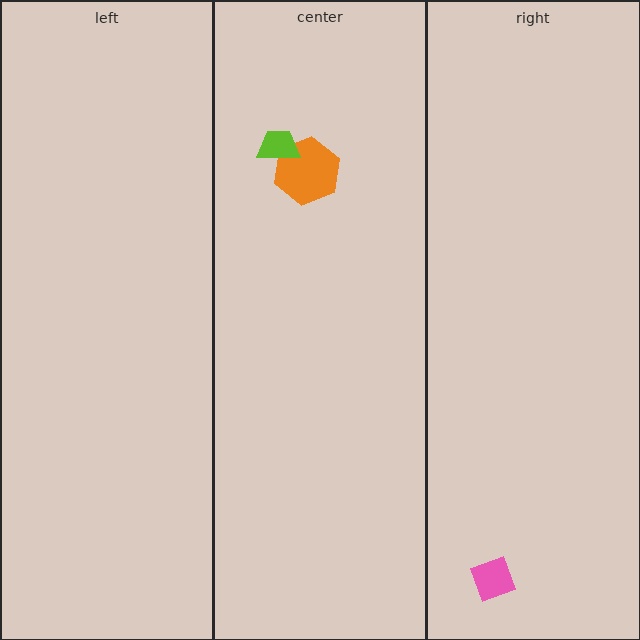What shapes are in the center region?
The orange hexagon, the lime trapezoid.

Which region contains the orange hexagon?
The center region.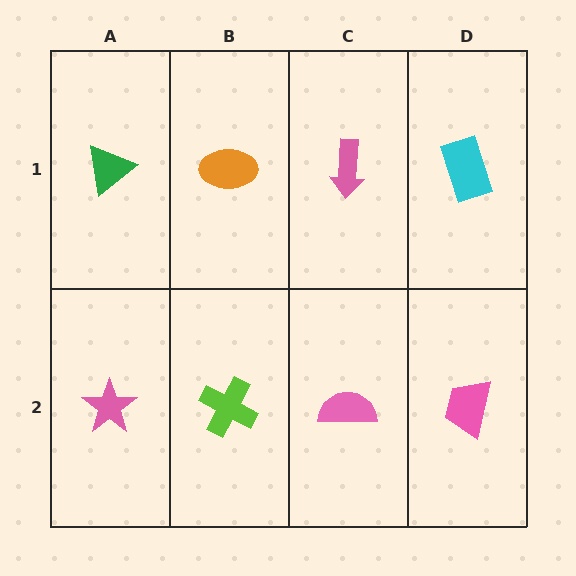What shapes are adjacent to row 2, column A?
A green triangle (row 1, column A), a lime cross (row 2, column B).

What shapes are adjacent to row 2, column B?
An orange ellipse (row 1, column B), a pink star (row 2, column A), a pink semicircle (row 2, column C).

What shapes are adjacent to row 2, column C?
A pink arrow (row 1, column C), a lime cross (row 2, column B), a pink trapezoid (row 2, column D).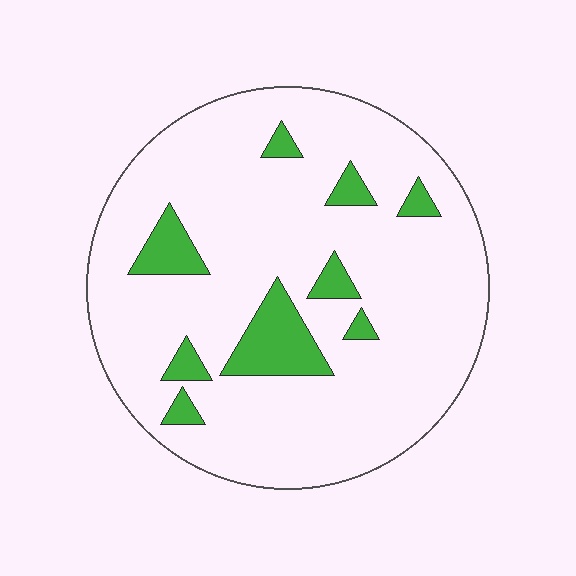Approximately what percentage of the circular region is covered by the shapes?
Approximately 15%.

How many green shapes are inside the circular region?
9.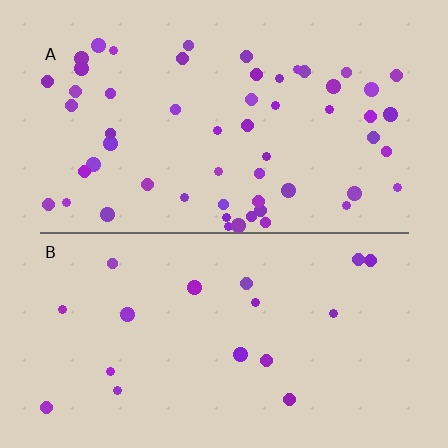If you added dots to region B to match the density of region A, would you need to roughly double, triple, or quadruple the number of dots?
Approximately triple.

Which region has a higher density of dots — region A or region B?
A (the top).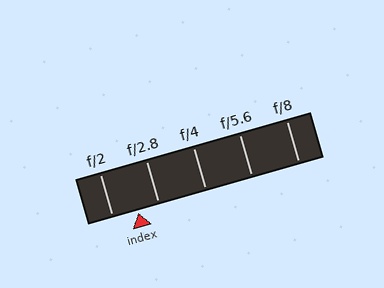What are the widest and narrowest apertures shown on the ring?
The widest aperture shown is f/2 and the narrowest is f/8.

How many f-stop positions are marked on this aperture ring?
There are 5 f-stop positions marked.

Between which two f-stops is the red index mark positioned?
The index mark is between f/2 and f/2.8.